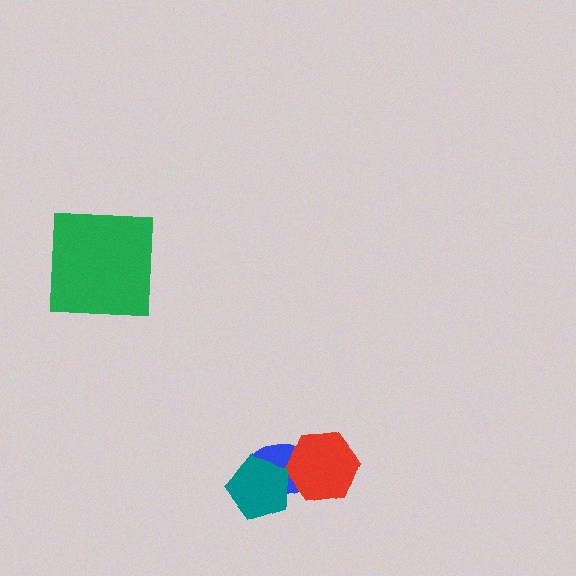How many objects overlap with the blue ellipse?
2 objects overlap with the blue ellipse.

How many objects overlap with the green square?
0 objects overlap with the green square.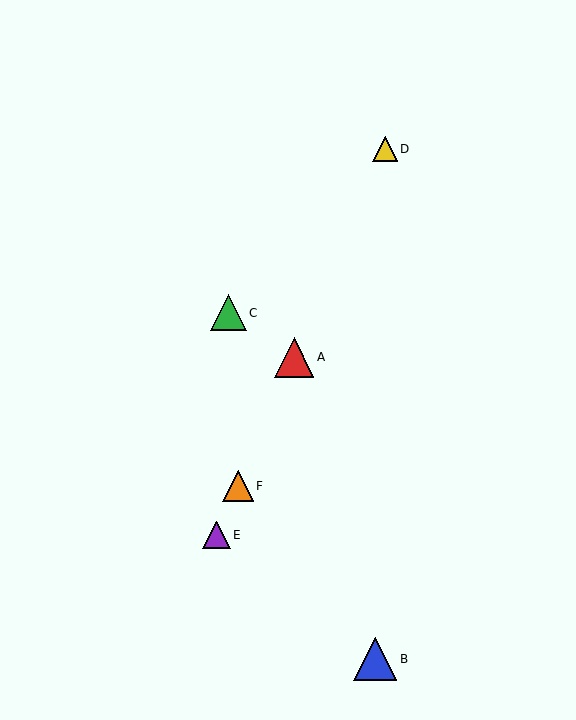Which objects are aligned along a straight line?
Objects A, D, E, F are aligned along a straight line.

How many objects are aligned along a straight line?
4 objects (A, D, E, F) are aligned along a straight line.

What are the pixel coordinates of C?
Object C is at (228, 313).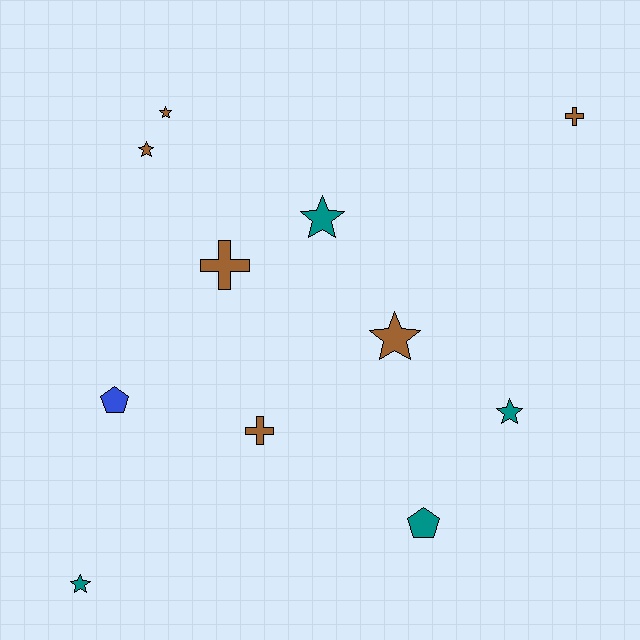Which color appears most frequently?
Brown, with 6 objects.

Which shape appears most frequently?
Star, with 6 objects.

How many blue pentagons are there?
There is 1 blue pentagon.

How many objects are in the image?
There are 11 objects.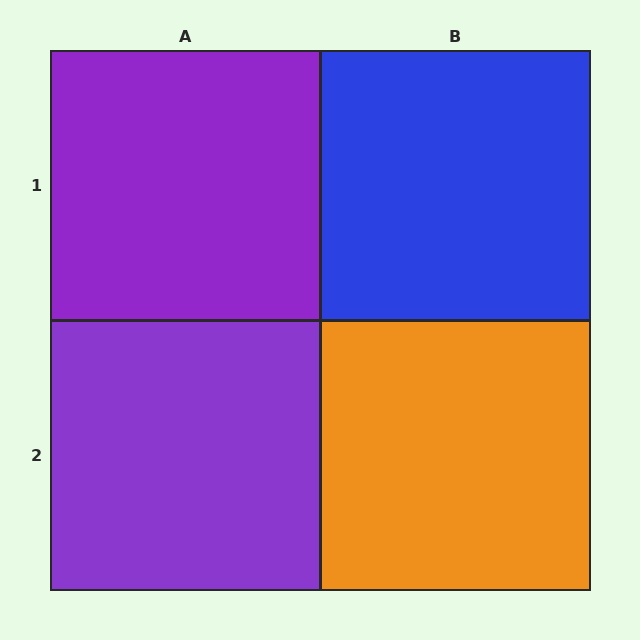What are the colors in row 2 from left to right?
Purple, orange.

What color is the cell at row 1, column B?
Blue.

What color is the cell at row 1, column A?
Purple.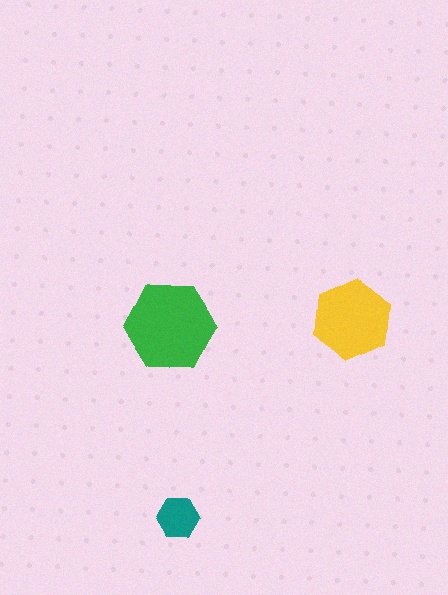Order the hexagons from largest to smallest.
the green one, the yellow one, the teal one.